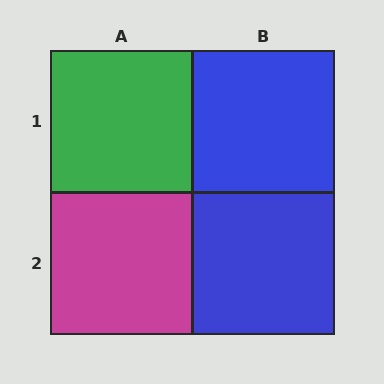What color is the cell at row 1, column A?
Green.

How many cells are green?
1 cell is green.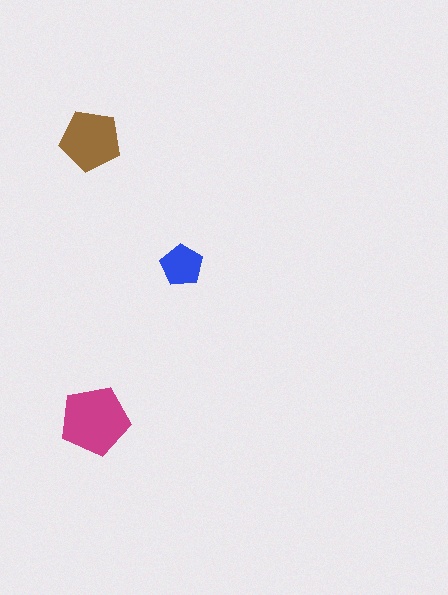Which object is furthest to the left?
The brown pentagon is leftmost.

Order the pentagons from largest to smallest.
the magenta one, the brown one, the blue one.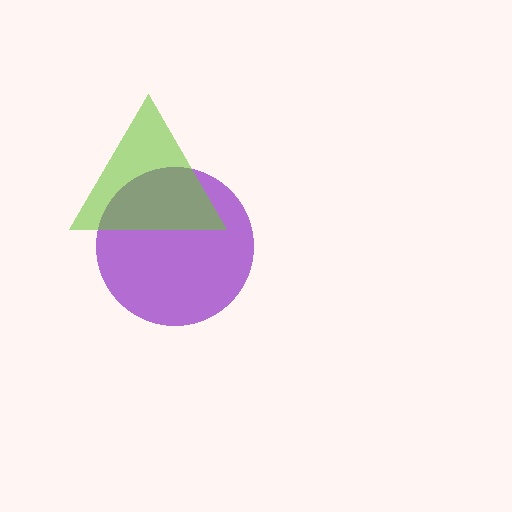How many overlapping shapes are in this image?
There are 2 overlapping shapes in the image.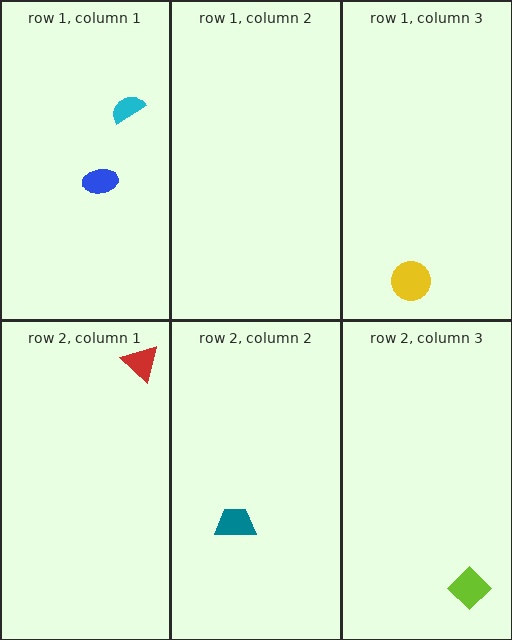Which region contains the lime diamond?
The row 2, column 3 region.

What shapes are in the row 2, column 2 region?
The teal trapezoid.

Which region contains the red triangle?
The row 2, column 1 region.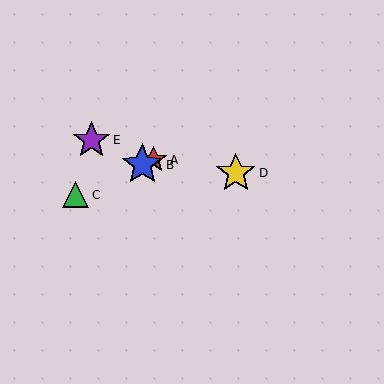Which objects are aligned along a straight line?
Objects A, B, C are aligned along a straight line.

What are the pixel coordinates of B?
Object B is at (142, 165).